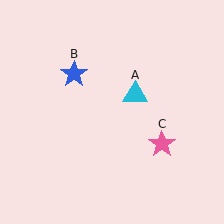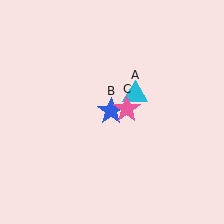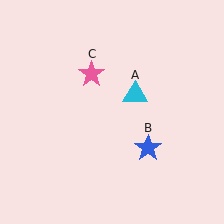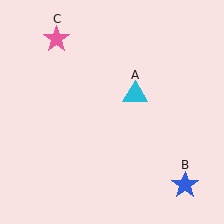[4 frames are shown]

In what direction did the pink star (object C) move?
The pink star (object C) moved up and to the left.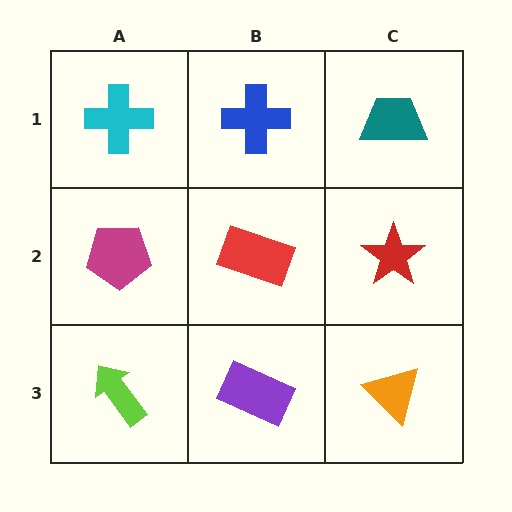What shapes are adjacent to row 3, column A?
A magenta pentagon (row 2, column A), a purple rectangle (row 3, column B).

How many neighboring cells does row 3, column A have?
2.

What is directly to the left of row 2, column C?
A red rectangle.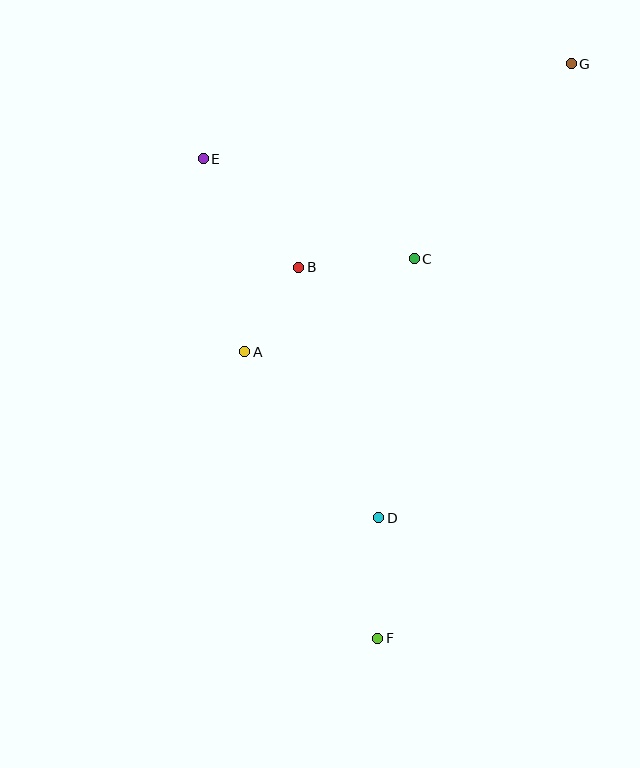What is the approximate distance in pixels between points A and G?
The distance between A and G is approximately 435 pixels.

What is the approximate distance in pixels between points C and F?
The distance between C and F is approximately 381 pixels.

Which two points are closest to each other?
Points A and B are closest to each other.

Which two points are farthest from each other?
Points F and G are farthest from each other.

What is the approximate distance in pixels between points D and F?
The distance between D and F is approximately 120 pixels.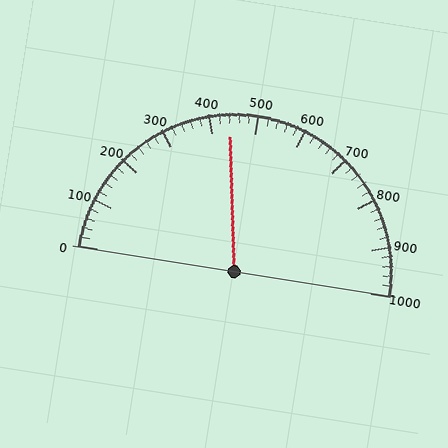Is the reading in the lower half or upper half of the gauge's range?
The reading is in the lower half of the range (0 to 1000).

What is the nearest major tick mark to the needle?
The nearest major tick mark is 400.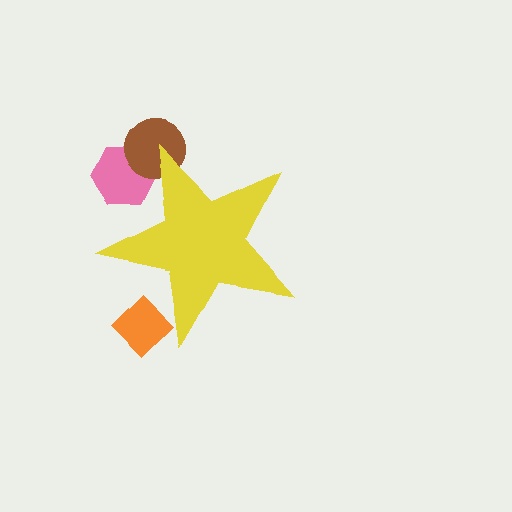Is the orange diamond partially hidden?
Yes, the orange diamond is partially hidden behind the yellow star.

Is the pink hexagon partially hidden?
Yes, the pink hexagon is partially hidden behind the yellow star.